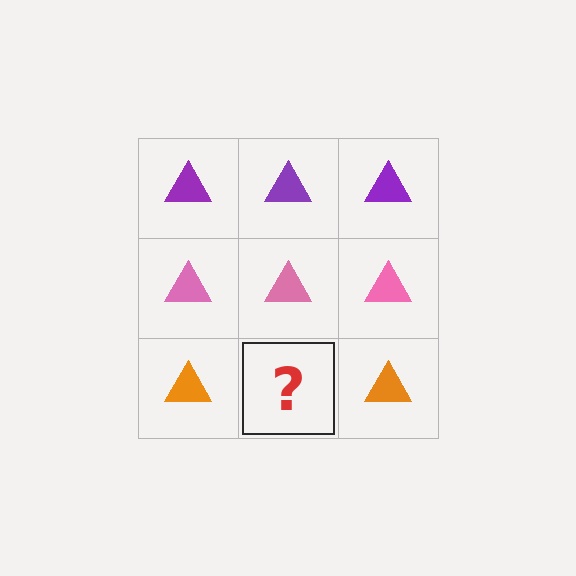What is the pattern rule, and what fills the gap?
The rule is that each row has a consistent color. The gap should be filled with an orange triangle.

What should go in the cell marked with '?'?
The missing cell should contain an orange triangle.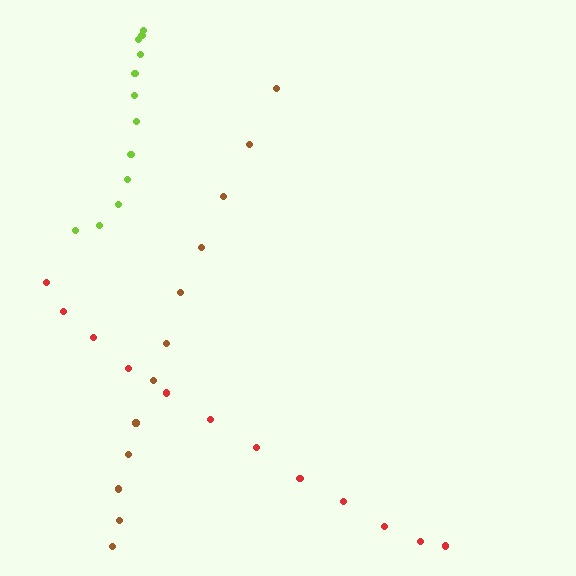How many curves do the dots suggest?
There are 3 distinct paths.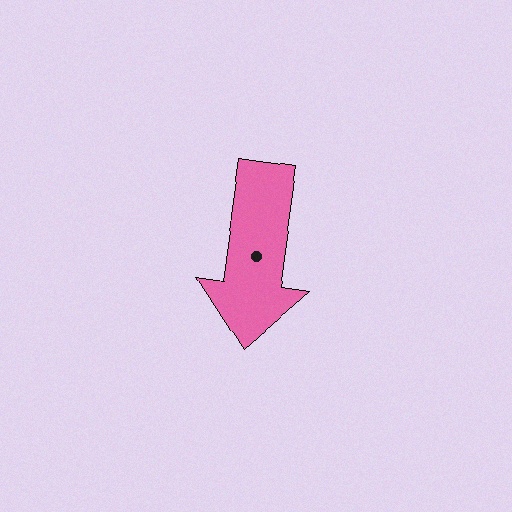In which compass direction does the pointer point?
South.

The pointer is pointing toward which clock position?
Roughly 6 o'clock.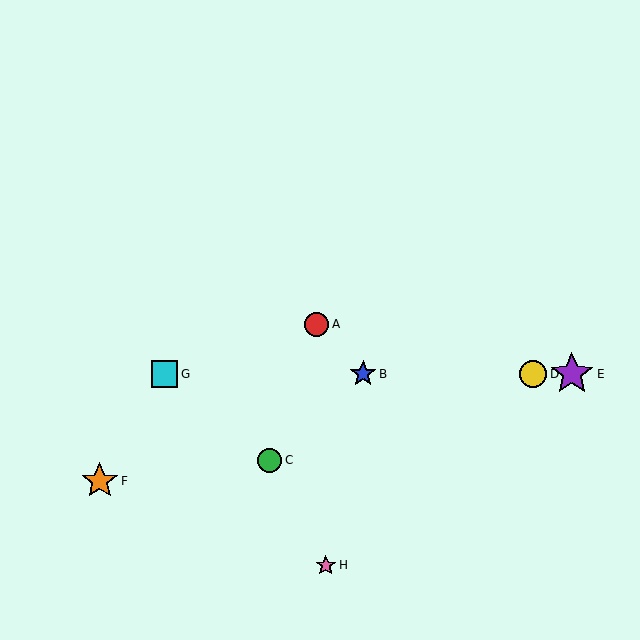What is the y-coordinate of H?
Object H is at y≈565.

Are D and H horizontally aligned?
No, D is at y≈374 and H is at y≈565.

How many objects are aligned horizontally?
4 objects (B, D, E, G) are aligned horizontally.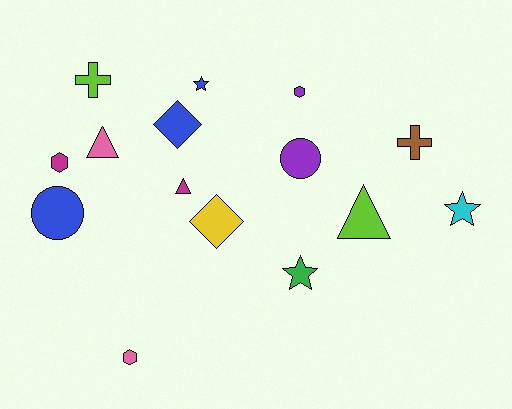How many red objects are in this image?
There are no red objects.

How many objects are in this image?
There are 15 objects.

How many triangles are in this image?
There are 3 triangles.